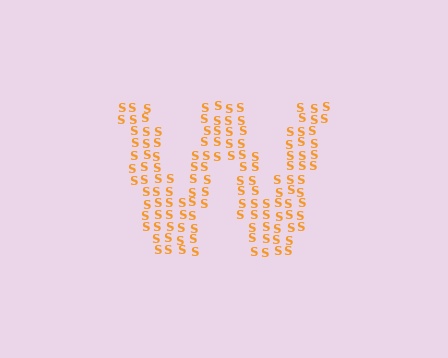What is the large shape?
The large shape is the letter W.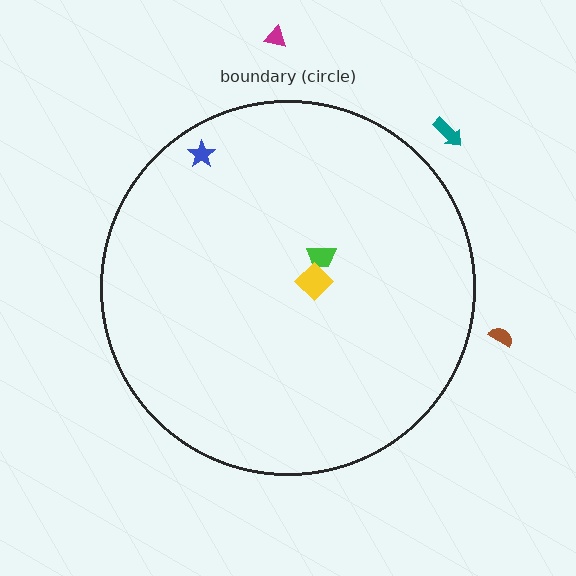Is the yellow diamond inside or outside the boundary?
Inside.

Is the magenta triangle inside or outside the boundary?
Outside.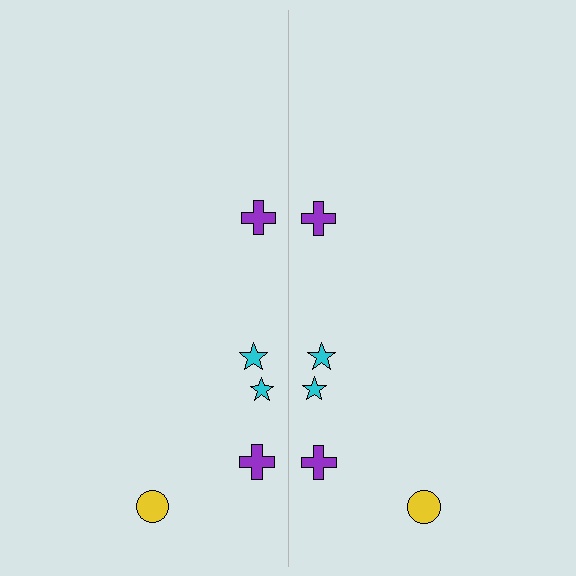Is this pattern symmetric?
Yes, this pattern has bilateral (reflection) symmetry.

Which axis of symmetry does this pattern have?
The pattern has a vertical axis of symmetry running through the center of the image.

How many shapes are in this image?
There are 10 shapes in this image.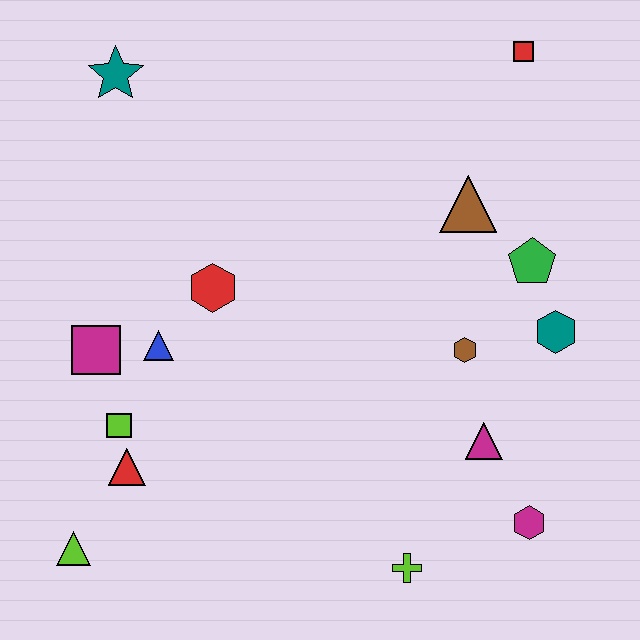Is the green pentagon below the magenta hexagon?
No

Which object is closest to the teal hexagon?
The green pentagon is closest to the teal hexagon.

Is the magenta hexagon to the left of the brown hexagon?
No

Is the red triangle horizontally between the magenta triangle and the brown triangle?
No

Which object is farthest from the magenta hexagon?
The teal star is farthest from the magenta hexagon.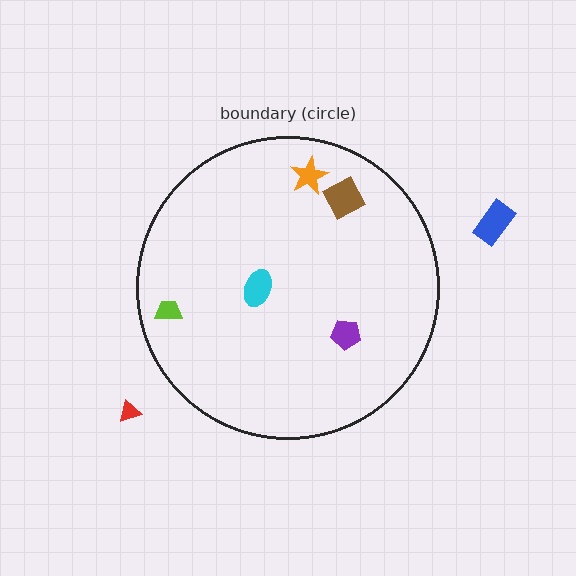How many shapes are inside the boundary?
5 inside, 2 outside.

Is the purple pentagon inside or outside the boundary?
Inside.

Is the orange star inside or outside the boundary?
Inside.